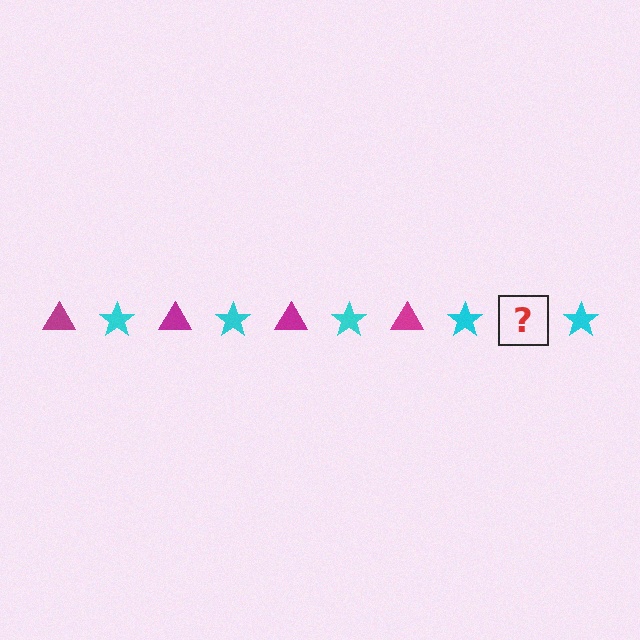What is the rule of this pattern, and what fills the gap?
The rule is that the pattern alternates between magenta triangle and cyan star. The gap should be filled with a magenta triangle.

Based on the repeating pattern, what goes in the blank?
The blank should be a magenta triangle.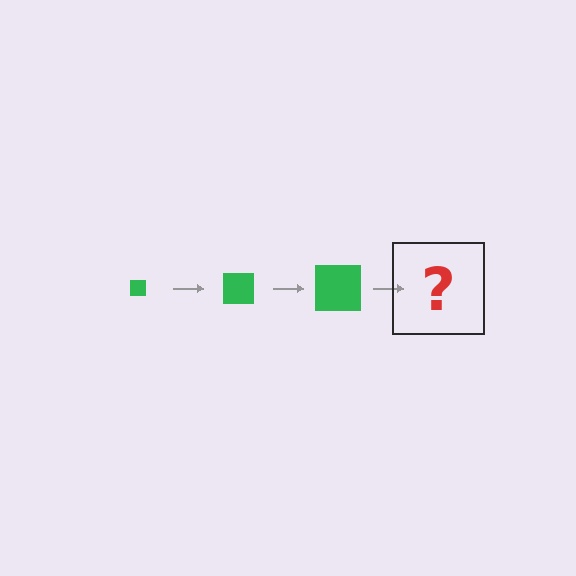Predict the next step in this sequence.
The next step is a green square, larger than the previous one.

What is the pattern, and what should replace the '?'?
The pattern is that the square gets progressively larger each step. The '?' should be a green square, larger than the previous one.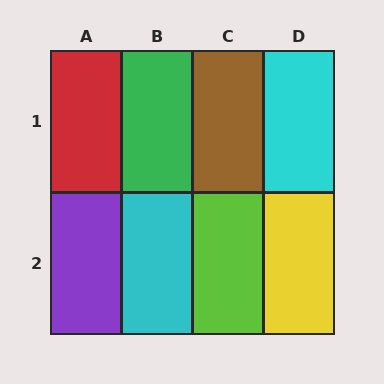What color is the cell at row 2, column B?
Cyan.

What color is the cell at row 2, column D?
Yellow.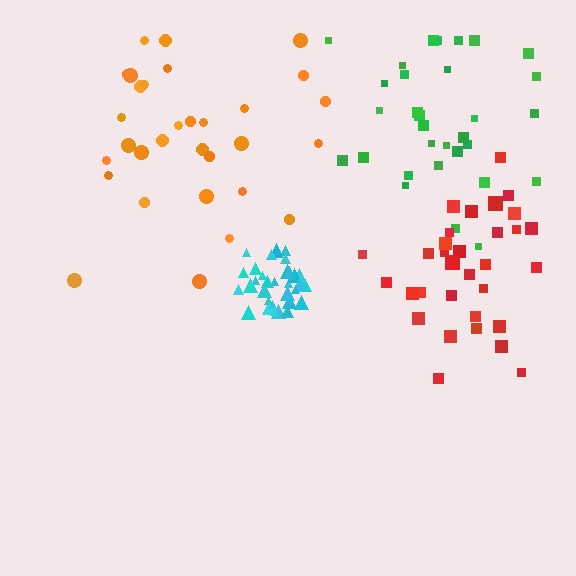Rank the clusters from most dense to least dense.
cyan, red, green, orange.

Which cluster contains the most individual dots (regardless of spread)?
Cyan (34).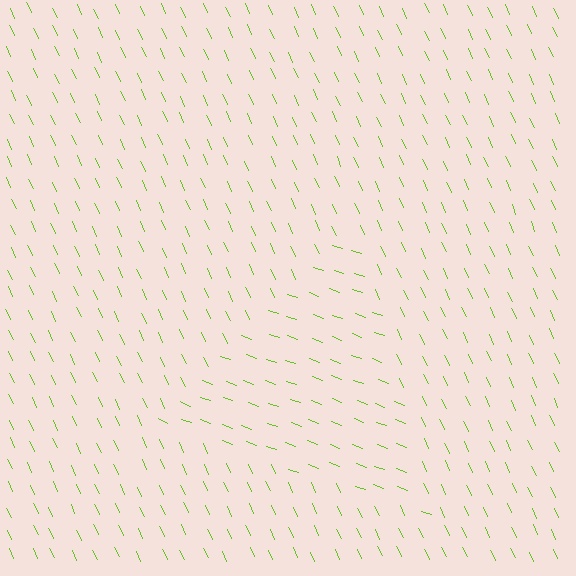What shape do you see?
I see a triangle.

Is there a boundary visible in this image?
Yes, there is a texture boundary formed by a change in line orientation.